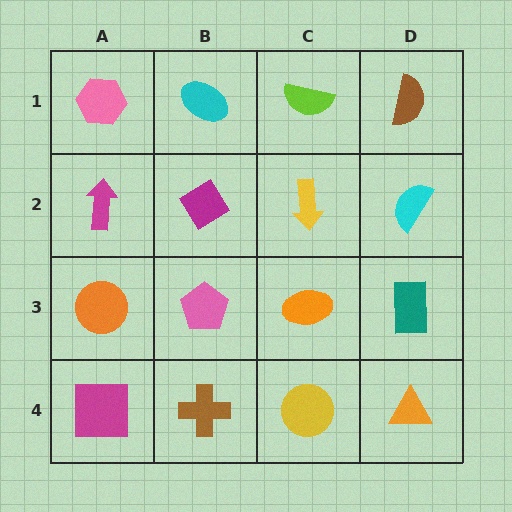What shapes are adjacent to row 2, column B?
A cyan ellipse (row 1, column B), a pink pentagon (row 3, column B), a magenta arrow (row 2, column A), a yellow arrow (row 2, column C).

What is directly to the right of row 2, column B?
A yellow arrow.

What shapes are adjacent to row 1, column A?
A magenta arrow (row 2, column A), a cyan ellipse (row 1, column B).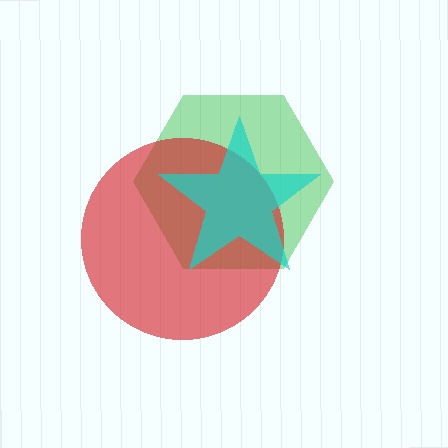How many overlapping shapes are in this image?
There are 3 overlapping shapes in the image.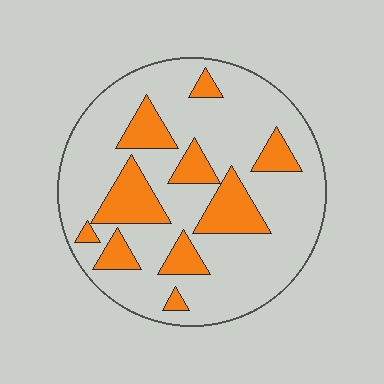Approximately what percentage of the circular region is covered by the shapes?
Approximately 25%.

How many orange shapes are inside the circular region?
10.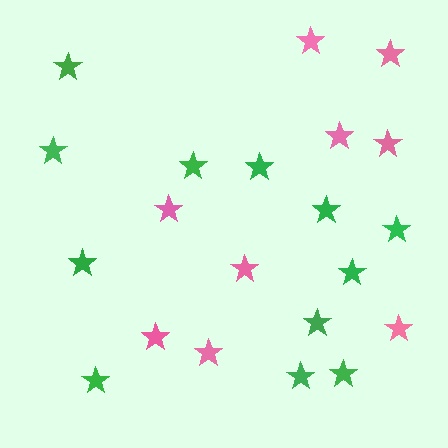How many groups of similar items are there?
There are 2 groups: one group of green stars (12) and one group of pink stars (9).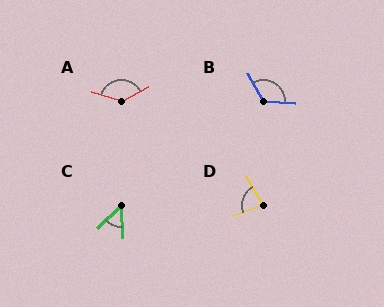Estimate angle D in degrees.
Approximately 80 degrees.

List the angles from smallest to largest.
C (48°), D (80°), B (122°), A (135°).